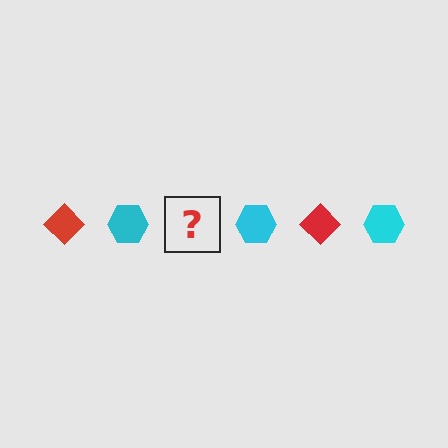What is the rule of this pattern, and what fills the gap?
The rule is that the pattern alternates between red diamond and cyan hexagon. The gap should be filled with a red diamond.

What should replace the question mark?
The question mark should be replaced with a red diamond.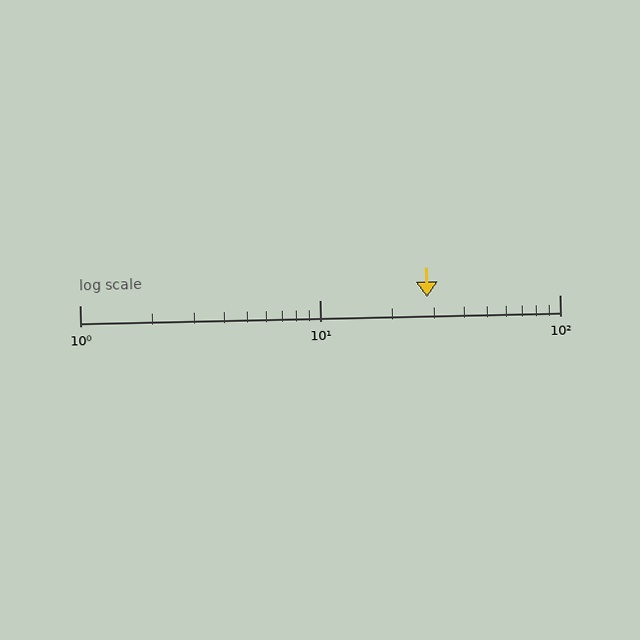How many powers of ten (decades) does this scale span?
The scale spans 2 decades, from 1 to 100.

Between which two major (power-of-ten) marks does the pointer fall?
The pointer is between 10 and 100.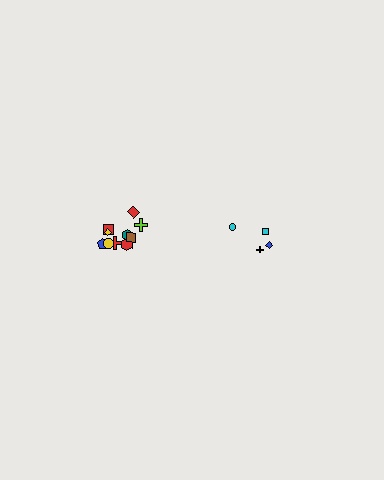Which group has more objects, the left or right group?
The left group.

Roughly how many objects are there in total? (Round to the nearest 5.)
Roughly 15 objects in total.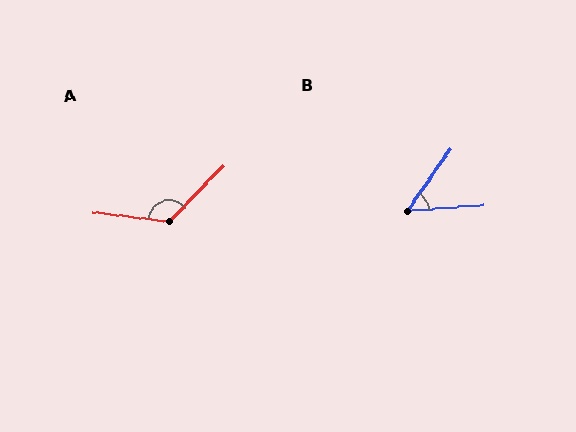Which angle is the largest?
A, at approximately 127 degrees.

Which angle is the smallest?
B, at approximately 51 degrees.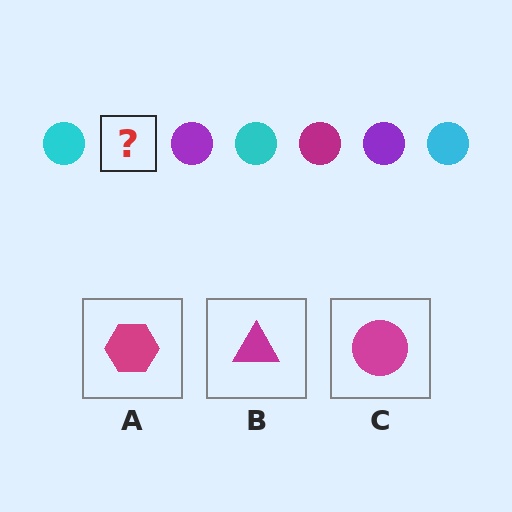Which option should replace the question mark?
Option C.